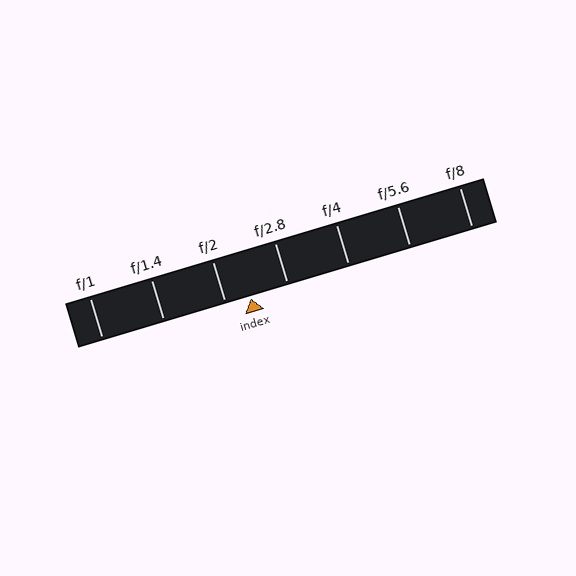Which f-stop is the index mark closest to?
The index mark is closest to f/2.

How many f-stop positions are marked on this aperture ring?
There are 7 f-stop positions marked.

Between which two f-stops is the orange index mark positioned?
The index mark is between f/2 and f/2.8.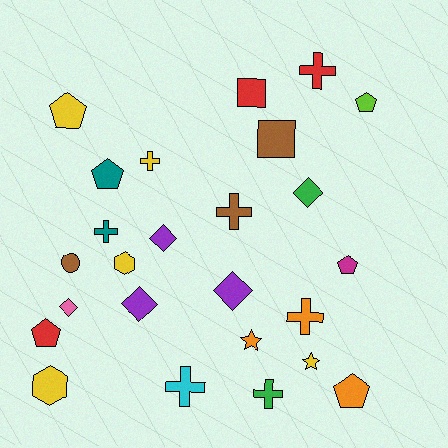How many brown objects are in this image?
There are 3 brown objects.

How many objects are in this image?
There are 25 objects.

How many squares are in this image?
There are 2 squares.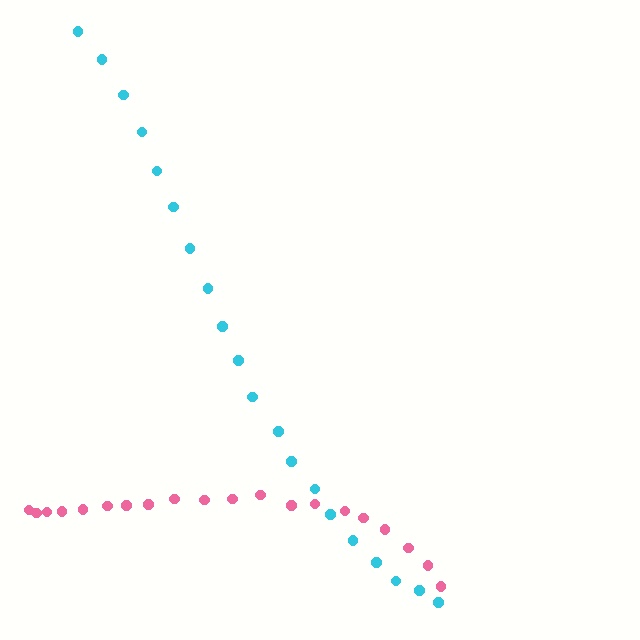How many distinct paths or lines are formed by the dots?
There are 2 distinct paths.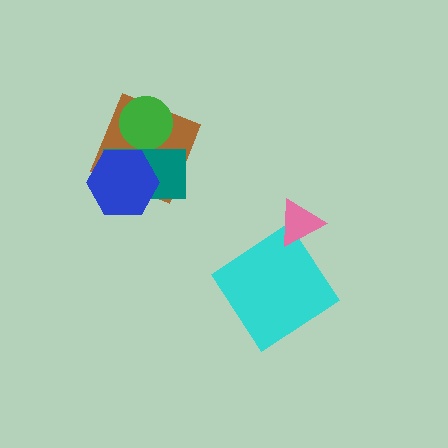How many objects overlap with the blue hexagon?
2 objects overlap with the blue hexagon.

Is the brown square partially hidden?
Yes, it is partially covered by another shape.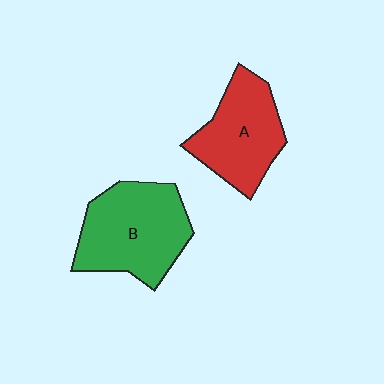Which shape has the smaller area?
Shape A (red).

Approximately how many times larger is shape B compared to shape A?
Approximately 1.2 times.